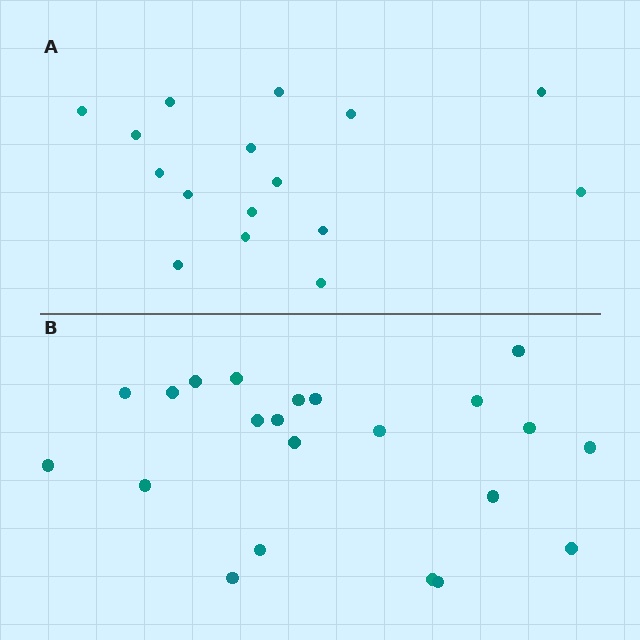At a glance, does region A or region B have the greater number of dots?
Region B (the bottom region) has more dots.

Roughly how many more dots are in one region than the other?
Region B has about 6 more dots than region A.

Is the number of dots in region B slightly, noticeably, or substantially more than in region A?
Region B has noticeably more, but not dramatically so. The ratio is roughly 1.4 to 1.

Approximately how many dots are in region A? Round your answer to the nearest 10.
About 20 dots. (The exact count is 16, which rounds to 20.)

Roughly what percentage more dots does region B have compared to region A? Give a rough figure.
About 40% more.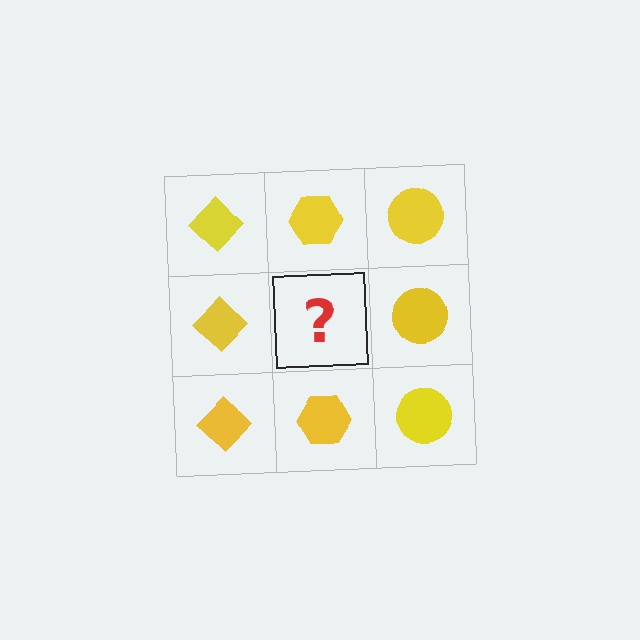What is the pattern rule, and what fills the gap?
The rule is that each column has a consistent shape. The gap should be filled with a yellow hexagon.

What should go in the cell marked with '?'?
The missing cell should contain a yellow hexagon.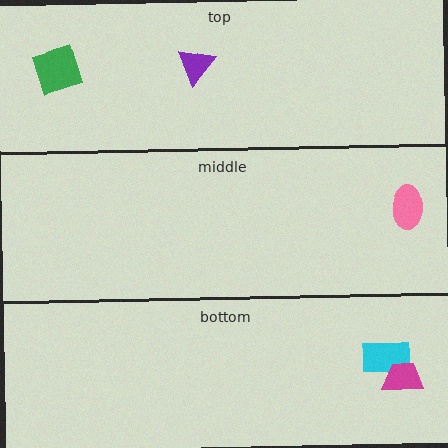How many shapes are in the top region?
2.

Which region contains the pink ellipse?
The middle region.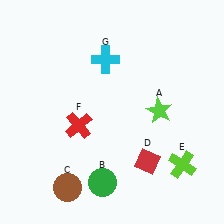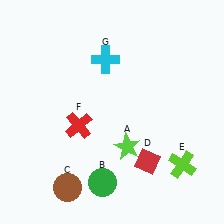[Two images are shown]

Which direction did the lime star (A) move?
The lime star (A) moved down.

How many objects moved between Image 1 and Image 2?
1 object moved between the two images.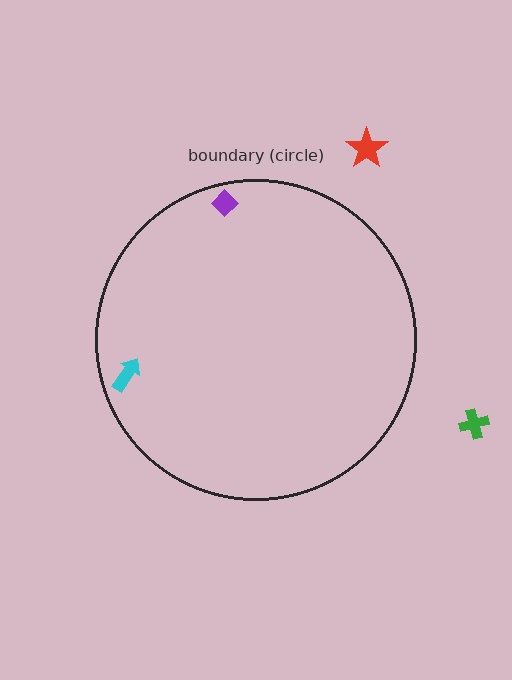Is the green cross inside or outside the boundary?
Outside.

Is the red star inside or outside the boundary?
Outside.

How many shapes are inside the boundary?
2 inside, 2 outside.